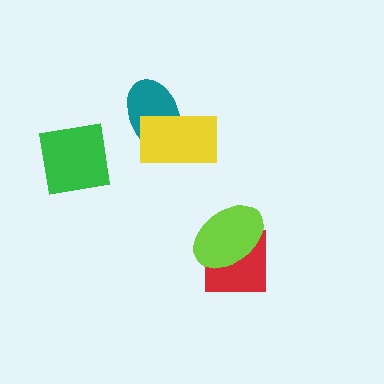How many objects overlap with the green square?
0 objects overlap with the green square.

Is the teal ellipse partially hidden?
Yes, it is partially covered by another shape.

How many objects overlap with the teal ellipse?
1 object overlaps with the teal ellipse.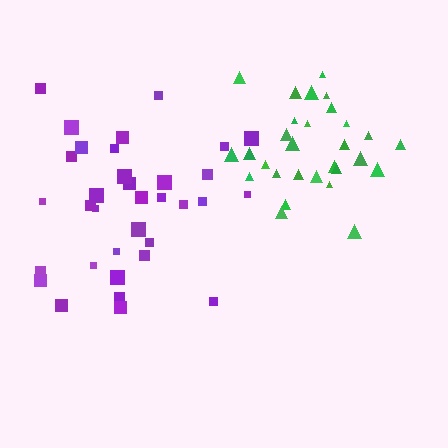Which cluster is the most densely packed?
Green.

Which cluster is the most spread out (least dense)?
Purple.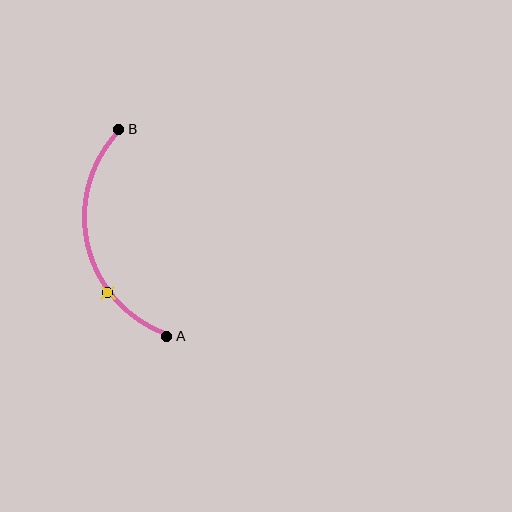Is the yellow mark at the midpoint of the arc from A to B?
No. The yellow mark lies on the arc but is closer to endpoint A. The arc midpoint would be at the point on the curve equidistant along the arc from both A and B.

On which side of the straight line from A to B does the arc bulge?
The arc bulges to the left of the straight line connecting A and B.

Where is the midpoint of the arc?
The arc midpoint is the point on the curve farthest from the straight line joining A and B. It sits to the left of that line.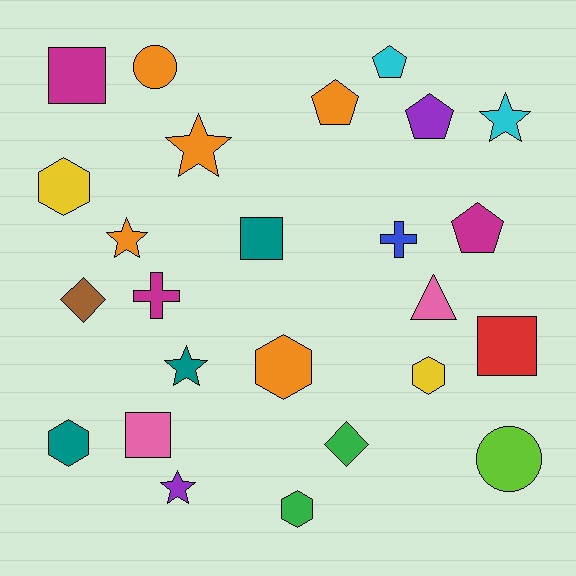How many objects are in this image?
There are 25 objects.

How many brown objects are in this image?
There is 1 brown object.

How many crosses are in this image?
There are 2 crosses.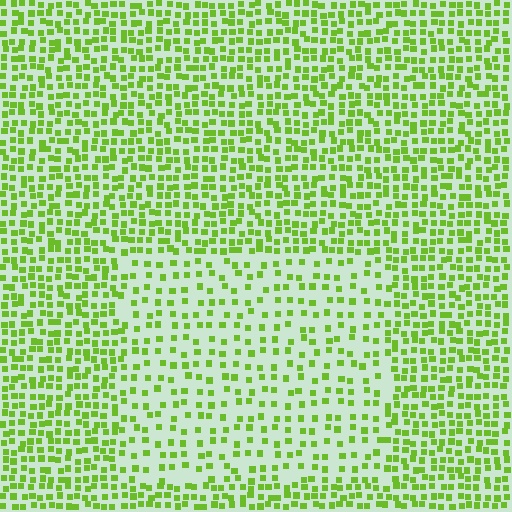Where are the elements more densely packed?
The elements are more densely packed outside the rectangle boundary.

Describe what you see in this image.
The image contains small lime elements arranged at two different densities. A rectangle-shaped region is visible where the elements are less densely packed than the surrounding area.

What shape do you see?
I see a rectangle.